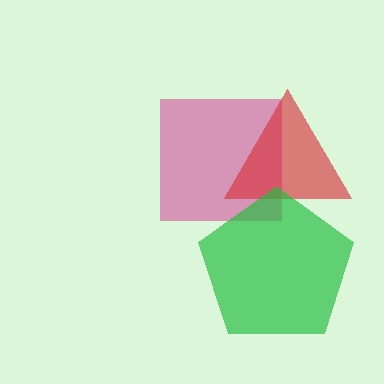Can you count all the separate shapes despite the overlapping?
Yes, there are 3 separate shapes.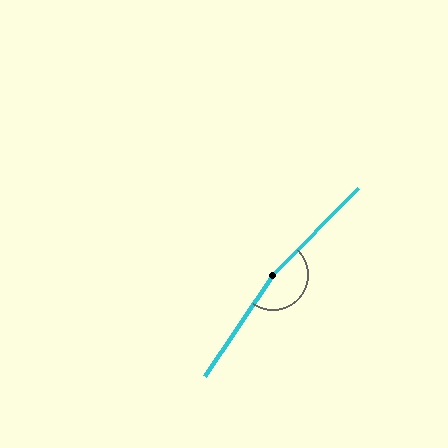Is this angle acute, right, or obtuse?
It is obtuse.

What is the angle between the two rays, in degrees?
Approximately 170 degrees.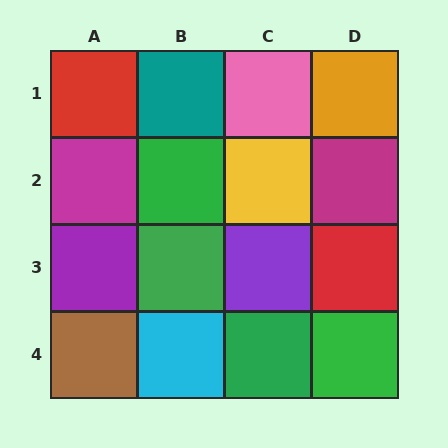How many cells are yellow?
1 cell is yellow.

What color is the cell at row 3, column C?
Purple.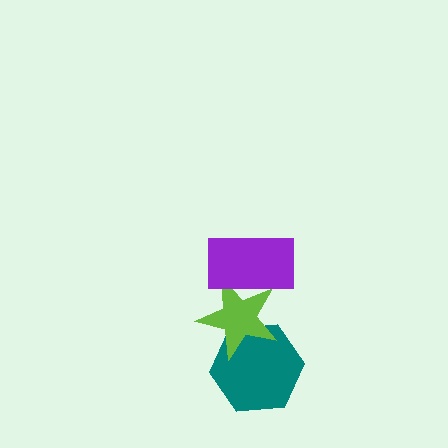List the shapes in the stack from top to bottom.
From top to bottom: the purple rectangle, the lime star, the teal hexagon.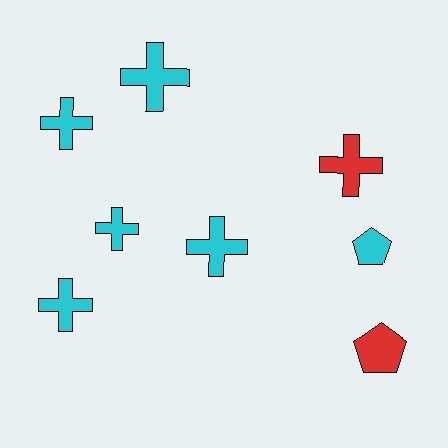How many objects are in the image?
There are 8 objects.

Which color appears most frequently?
Cyan, with 6 objects.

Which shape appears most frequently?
Cross, with 6 objects.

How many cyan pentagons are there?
There is 1 cyan pentagon.